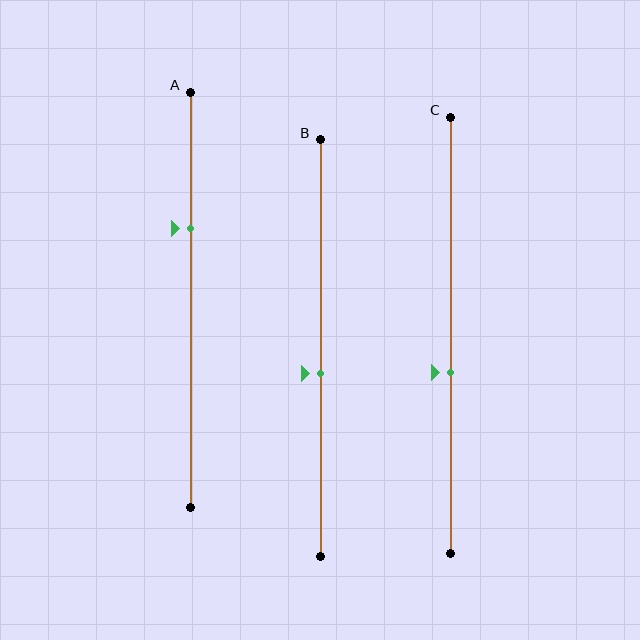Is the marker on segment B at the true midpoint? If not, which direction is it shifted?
No, the marker on segment B is shifted downward by about 6% of the segment length.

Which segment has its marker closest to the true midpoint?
Segment B has its marker closest to the true midpoint.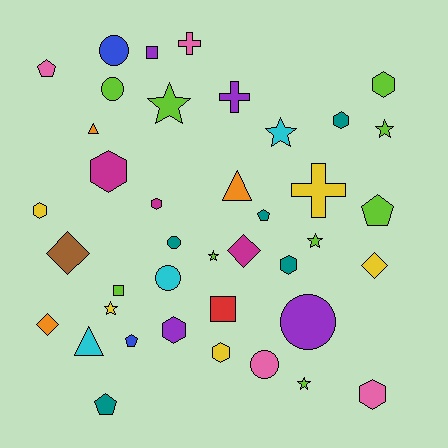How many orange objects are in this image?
There are 3 orange objects.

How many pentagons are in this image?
There are 5 pentagons.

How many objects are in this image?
There are 40 objects.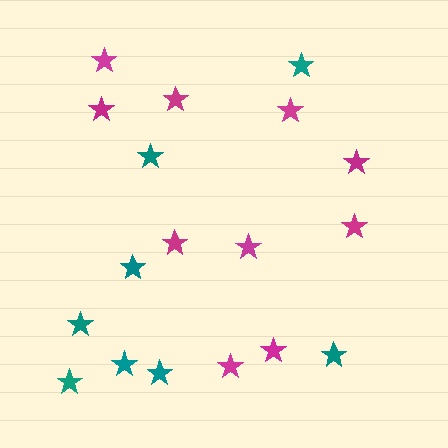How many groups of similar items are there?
There are 2 groups: one group of magenta stars (10) and one group of teal stars (8).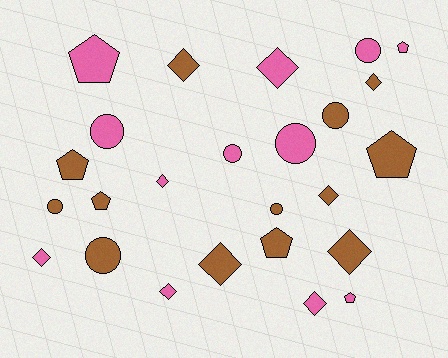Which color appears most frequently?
Brown, with 13 objects.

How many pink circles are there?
There are 4 pink circles.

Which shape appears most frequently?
Diamond, with 10 objects.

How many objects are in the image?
There are 25 objects.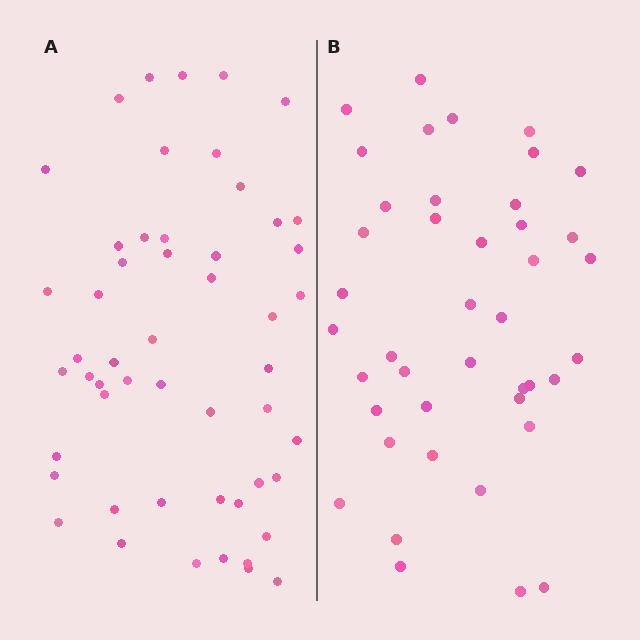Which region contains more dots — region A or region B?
Region A (the left region) has more dots.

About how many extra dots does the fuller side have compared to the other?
Region A has roughly 10 or so more dots than region B.